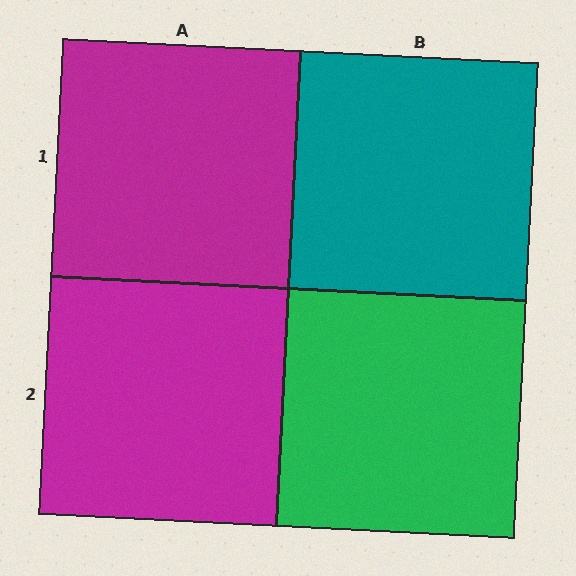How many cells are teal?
1 cell is teal.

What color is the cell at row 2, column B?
Green.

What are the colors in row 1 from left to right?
Magenta, teal.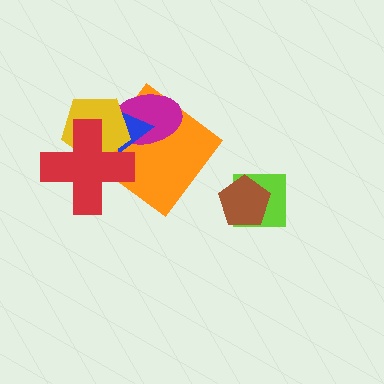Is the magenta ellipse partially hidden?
Yes, it is partially covered by another shape.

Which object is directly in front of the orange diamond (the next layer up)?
The magenta ellipse is directly in front of the orange diamond.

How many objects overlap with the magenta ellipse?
4 objects overlap with the magenta ellipse.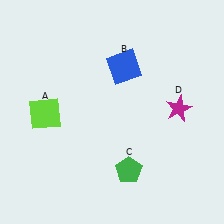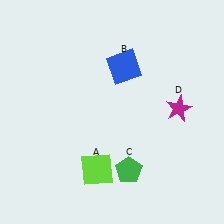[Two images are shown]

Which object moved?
The lime square (A) moved down.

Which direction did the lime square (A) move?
The lime square (A) moved down.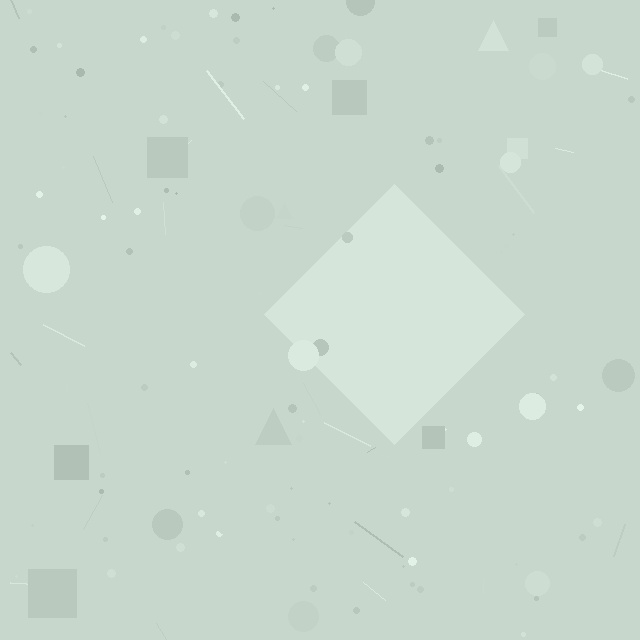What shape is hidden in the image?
A diamond is hidden in the image.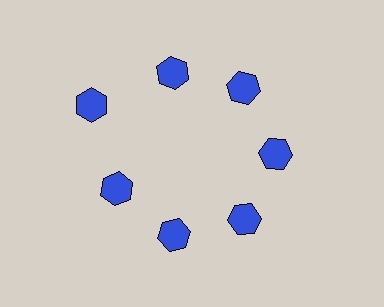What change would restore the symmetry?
The symmetry would be restored by moving it inward, back onto the ring so that all 7 hexagons sit at equal angles and equal distance from the center.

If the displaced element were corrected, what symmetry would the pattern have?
It would have 7-fold rotational symmetry — the pattern would map onto itself every 51 degrees.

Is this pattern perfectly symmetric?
No. The 7 blue hexagons are arranged in a ring, but one element near the 10 o'clock position is pushed outward from the center, breaking the 7-fold rotational symmetry.